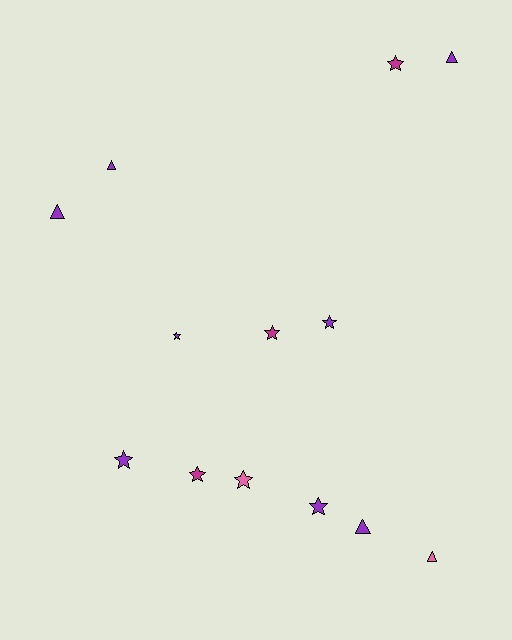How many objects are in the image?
There are 13 objects.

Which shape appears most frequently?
Star, with 8 objects.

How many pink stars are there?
There is 1 pink star.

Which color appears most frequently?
Purple, with 8 objects.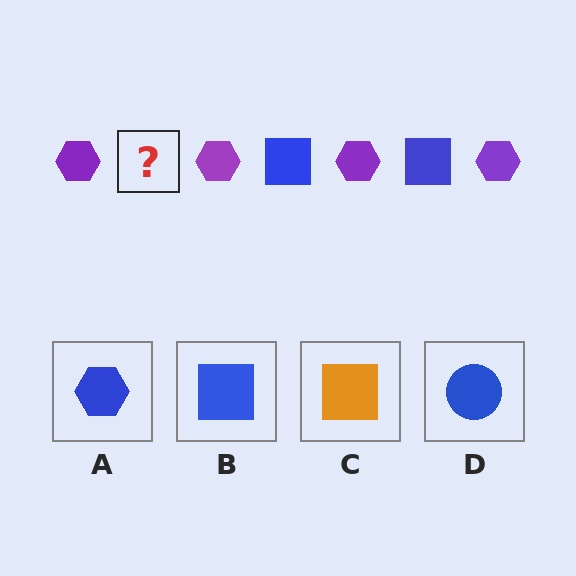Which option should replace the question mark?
Option B.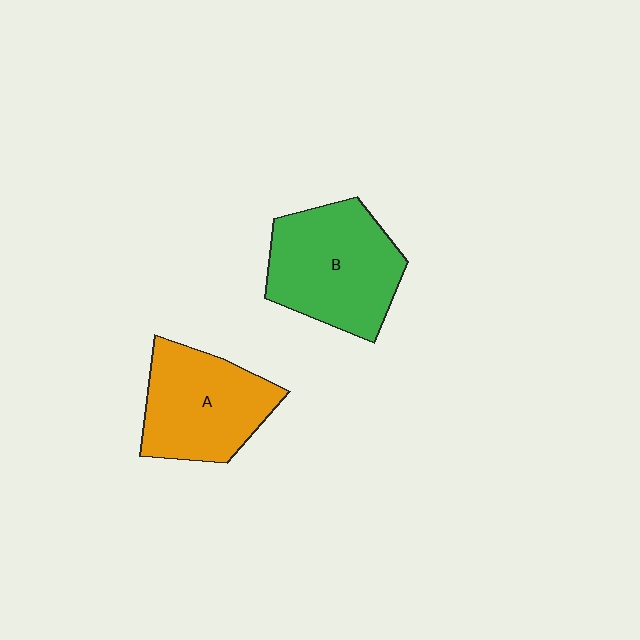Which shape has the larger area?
Shape B (green).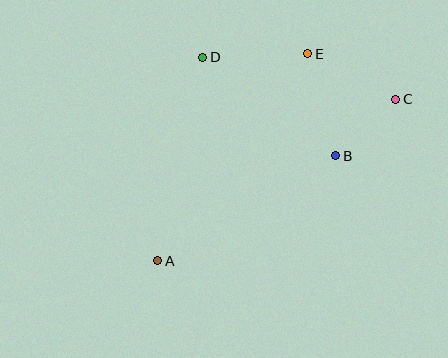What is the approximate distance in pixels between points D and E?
The distance between D and E is approximately 105 pixels.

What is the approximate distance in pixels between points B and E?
The distance between B and E is approximately 106 pixels.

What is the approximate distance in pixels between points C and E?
The distance between C and E is approximately 99 pixels.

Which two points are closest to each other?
Points B and C are closest to each other.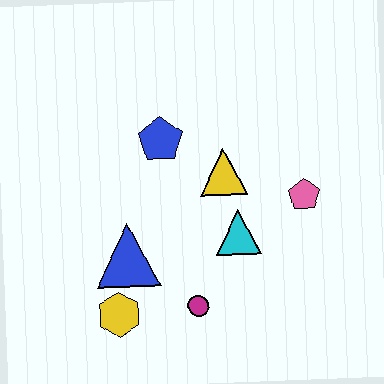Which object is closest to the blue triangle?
The yellow hexagon is closest to the blue triangle.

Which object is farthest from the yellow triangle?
The yellow hexagon is farthest from the yellow triangle.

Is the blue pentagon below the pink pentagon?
No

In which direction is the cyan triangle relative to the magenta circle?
The cyan triangle is above the magenta circle.